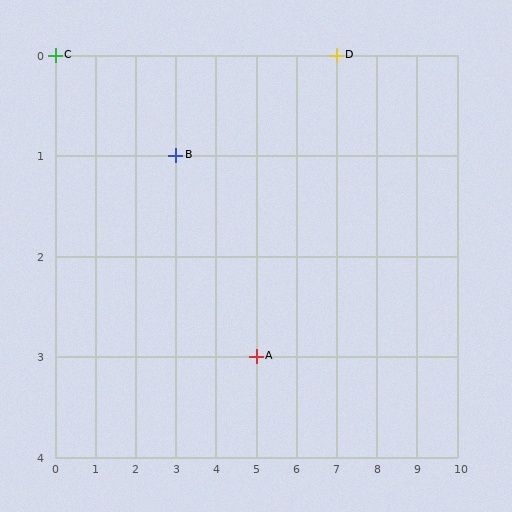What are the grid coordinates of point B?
Point B is at grid coordinates (3, 1).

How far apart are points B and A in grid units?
Points B and A are 2 columns and 2 rows apart (about 2.8 grid units diagonally).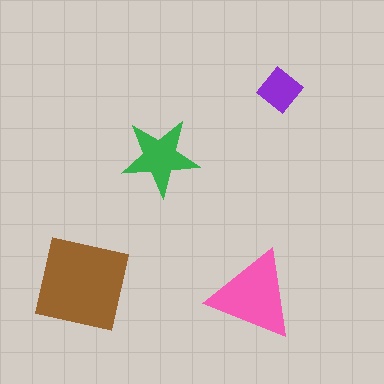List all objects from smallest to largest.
The purple diamond, the green star, the pink triangle, the brown square.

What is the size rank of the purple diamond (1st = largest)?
4th.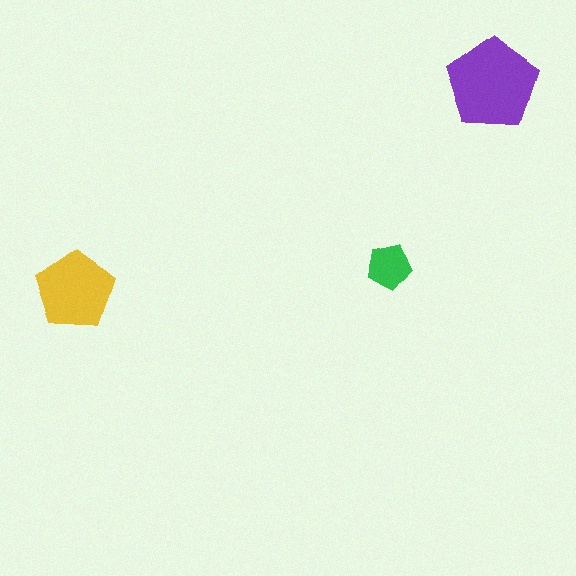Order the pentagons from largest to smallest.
the purple one, the yellow one, the green one.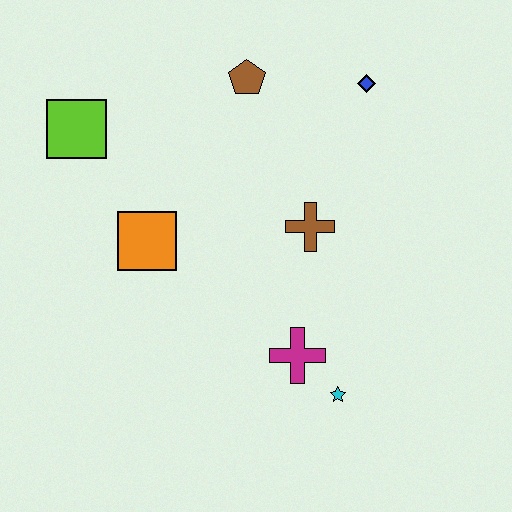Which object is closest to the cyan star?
The magenta cross is closest to the cyan star.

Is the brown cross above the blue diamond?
No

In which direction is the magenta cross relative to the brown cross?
The magenta cross is below the brown cross.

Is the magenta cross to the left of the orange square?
No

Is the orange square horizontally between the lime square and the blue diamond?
Yes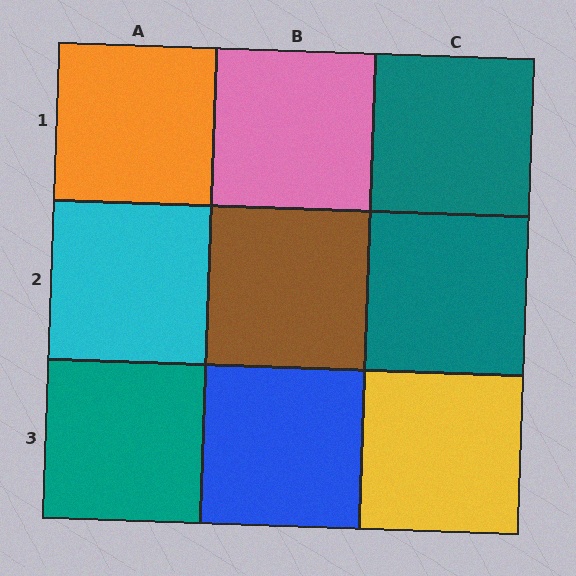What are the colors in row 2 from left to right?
Cyan, brown, teal.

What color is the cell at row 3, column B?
Blue.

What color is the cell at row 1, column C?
Teal.